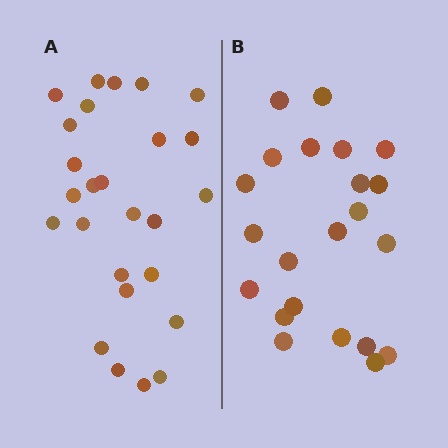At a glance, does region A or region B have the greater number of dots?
Region A (the left region) has more dots.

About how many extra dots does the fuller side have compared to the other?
Region A has about 4 more dots than region B.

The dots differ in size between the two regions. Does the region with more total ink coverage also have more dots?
No. Region B has more total ink coverage because its dots are larger, but region A actually contains more individual dots. Total area can be misleading — the number of items is what matters here.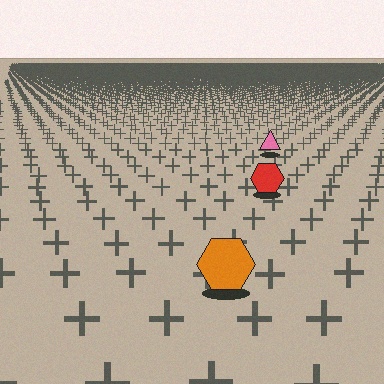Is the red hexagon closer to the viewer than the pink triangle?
Yes. The red hexagon is closer — you can tell from the texture gradient: the ground texture is coarser near it.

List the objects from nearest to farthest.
From nearest to farthest: the orange hexagon, the red hexagon, the pink triangle.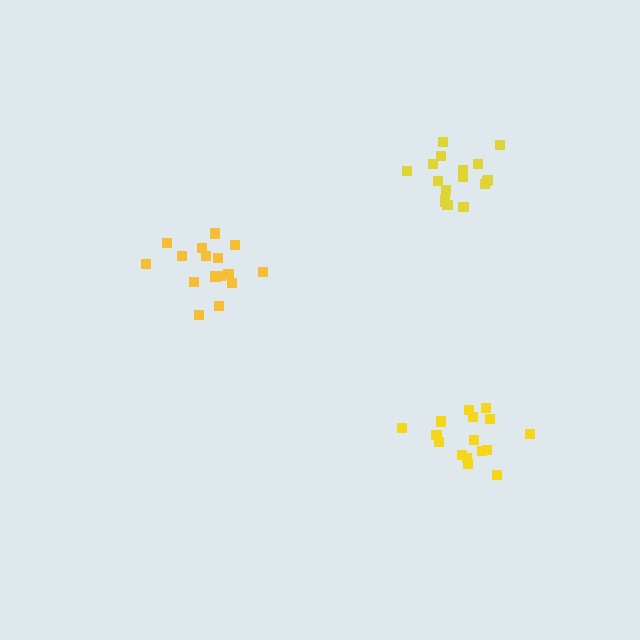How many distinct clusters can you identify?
There are 3 distinct clusters.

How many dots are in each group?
Group 1: 16 dots, Group 2: 17 dots, Group 3: 16 dots (49 total).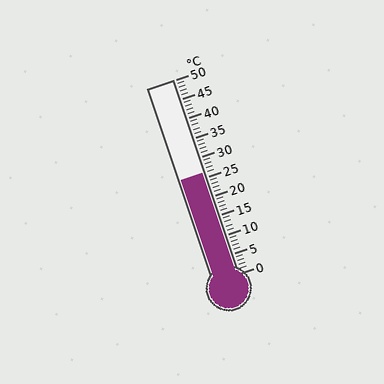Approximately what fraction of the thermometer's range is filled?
The thermometer is filled to approximately 50% of its range.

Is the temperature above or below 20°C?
The temperature is above 20°C.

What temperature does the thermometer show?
The thermometer shows approximately 26°C.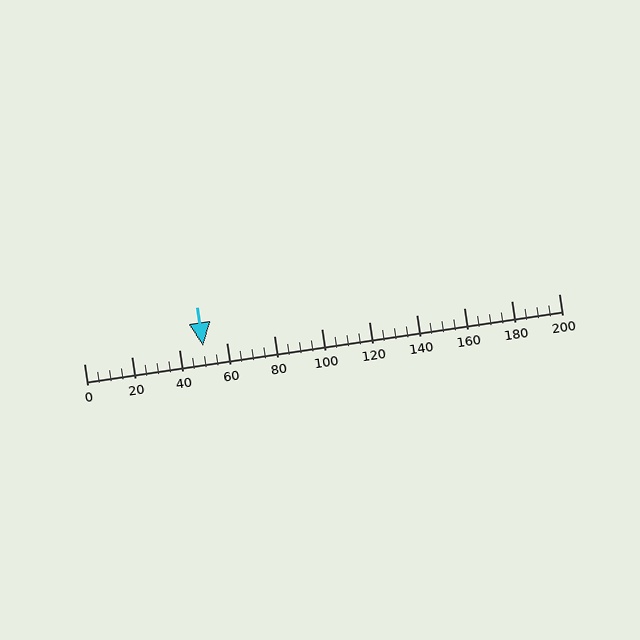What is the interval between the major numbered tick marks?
The major tick marks are spaced 20 units apart.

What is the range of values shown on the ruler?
The ruler shows values from 0 to 200.